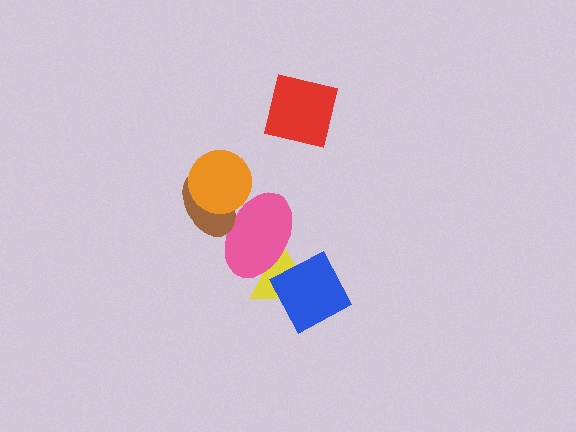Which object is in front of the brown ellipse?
The orange circle is in front of the brown ellipse.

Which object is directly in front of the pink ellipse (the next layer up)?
The brown ellipse is directly in front of the pink ellipse.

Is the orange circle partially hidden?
No, no other shape covers it.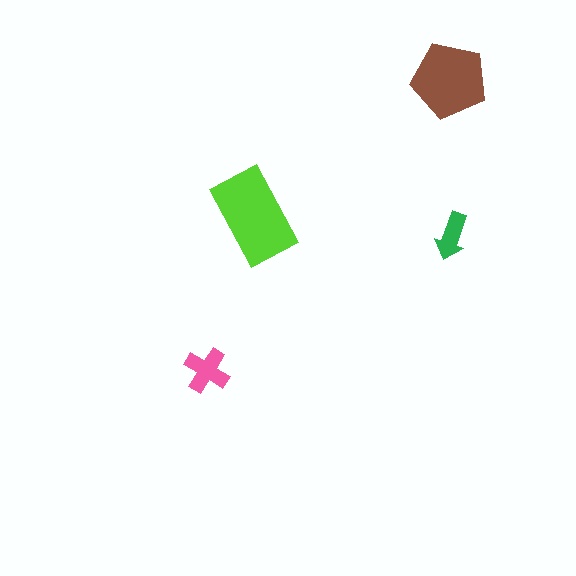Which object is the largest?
The lime rectangle.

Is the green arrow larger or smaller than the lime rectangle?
Smaller.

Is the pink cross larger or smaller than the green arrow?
Larger.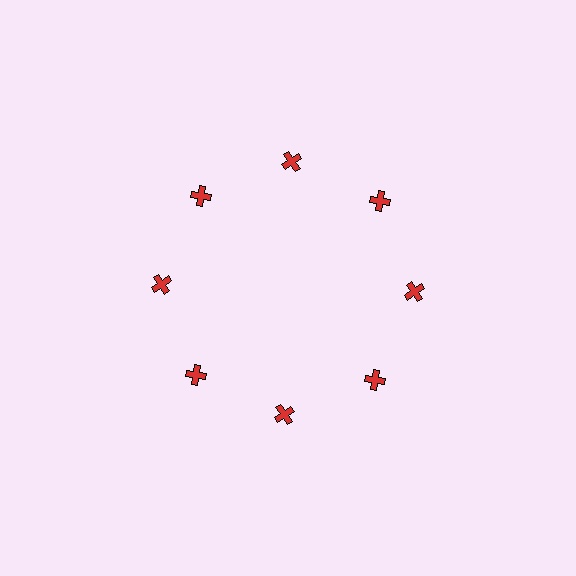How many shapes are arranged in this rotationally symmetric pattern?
There are 8 shapes, arranged in 8 groups of 1.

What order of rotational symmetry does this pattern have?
This pattern has 8-fold rotational symmetry.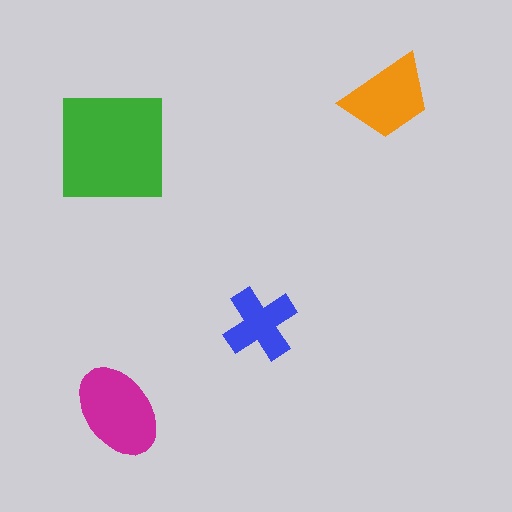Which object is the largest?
The green square.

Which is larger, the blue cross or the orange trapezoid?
The orange trapezoid.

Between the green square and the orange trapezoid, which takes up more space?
The green square.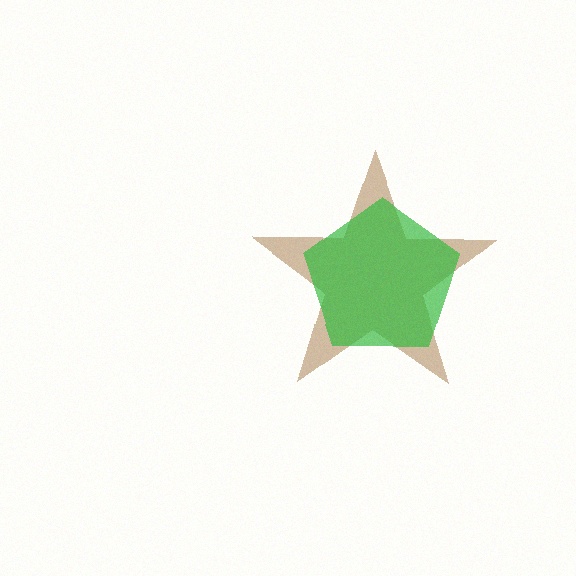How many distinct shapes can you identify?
There are 2 distinct shapes: a brown star, a green pentagon.